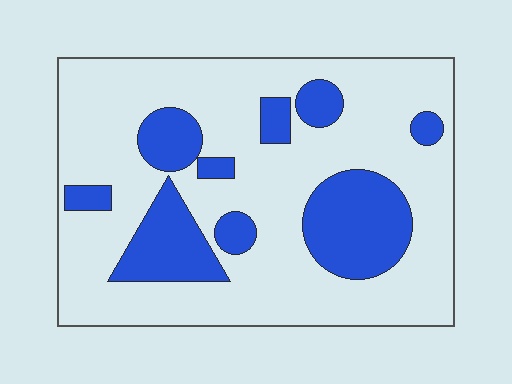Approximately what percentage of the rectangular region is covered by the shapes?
Approximately 25%.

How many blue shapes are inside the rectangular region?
9.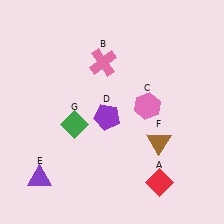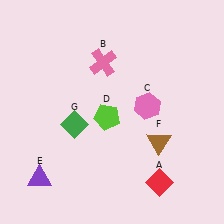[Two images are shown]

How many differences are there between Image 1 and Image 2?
There is 1 difference between the two images.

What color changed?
The pentagon (D) changed from purple in Image 1 to lime in Image 2.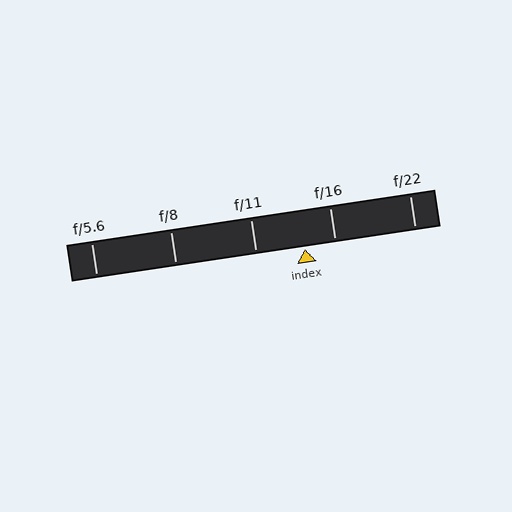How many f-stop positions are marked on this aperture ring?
There are 5 f-stop positions marked.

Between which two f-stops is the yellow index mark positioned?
The index mark is between f/11 and f/16.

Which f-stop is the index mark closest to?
The index mark is closest to f/16.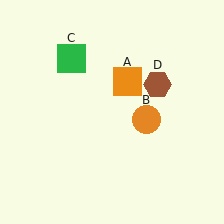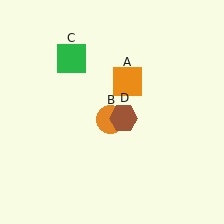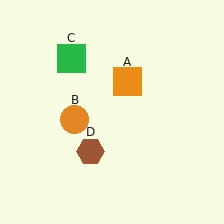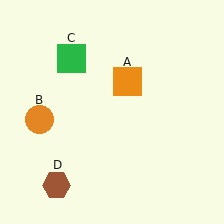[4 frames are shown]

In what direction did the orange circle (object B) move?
The orange circle (object B) moved left.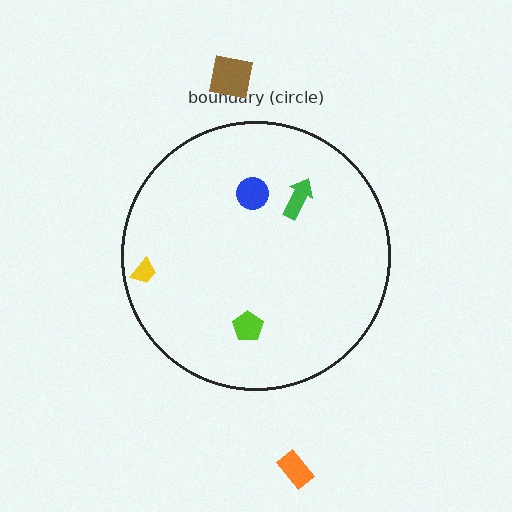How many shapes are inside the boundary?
4 inside, 2 outside.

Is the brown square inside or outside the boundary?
Outside.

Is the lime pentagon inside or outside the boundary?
Inside.